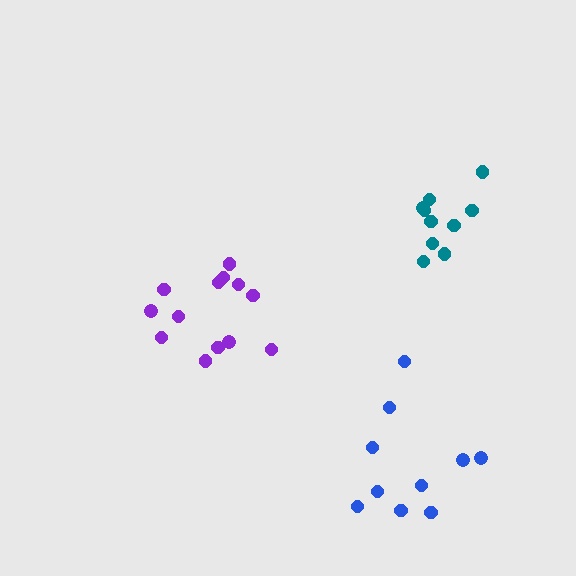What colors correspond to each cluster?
The clusters are colored: teal, purple, blue.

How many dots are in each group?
Group 1: 10 dots, Group 2: 13 dots, Group 3: 10 dots (33 total).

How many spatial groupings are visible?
There are 3 spatial groupings.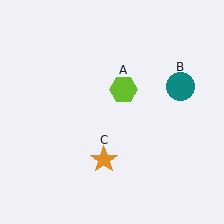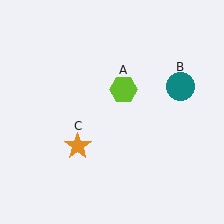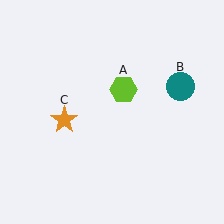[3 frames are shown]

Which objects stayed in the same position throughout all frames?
Lime hexagon (object A) and teal circle (object B) remained stationary.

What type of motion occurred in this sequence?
The orange star (object C) rotated clockwise around the center of the scene.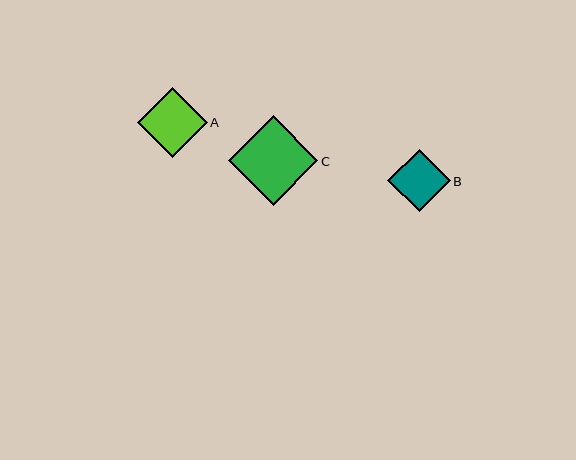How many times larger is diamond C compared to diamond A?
Diamond C is approximately 1.3 times the size of diamond A.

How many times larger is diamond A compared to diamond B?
Diamond A is approximately 1.1 times the size of diamond B.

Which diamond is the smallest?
Diamond B is the smallest with a size of approximately 62 pixels.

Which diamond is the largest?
Diamond C is the largest with a size of approximately 90 pixels.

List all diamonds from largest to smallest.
From largest to smallest: C, A, B.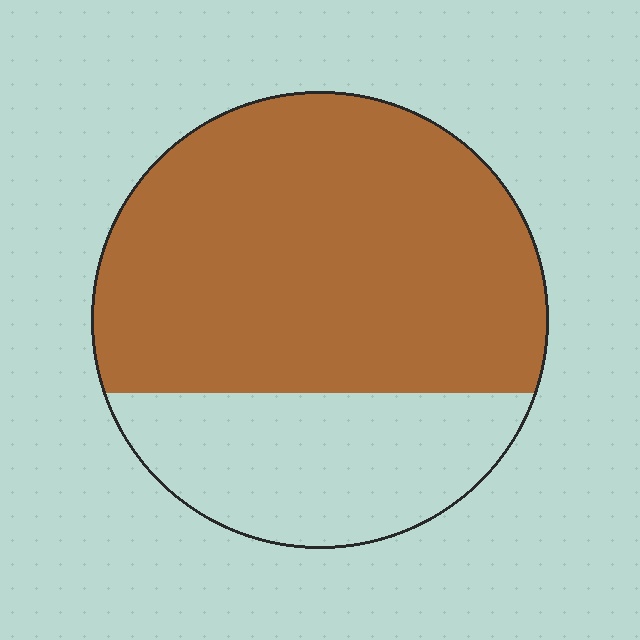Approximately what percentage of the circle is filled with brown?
Approximately 70%.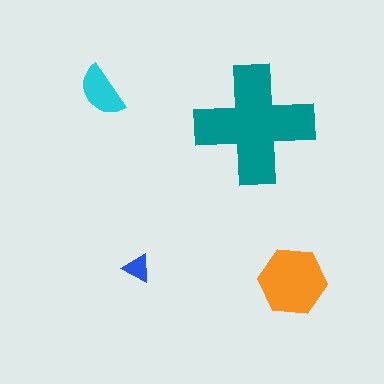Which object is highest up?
The cyan semicircle is topmost.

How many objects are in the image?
There are 4 objects in the image.